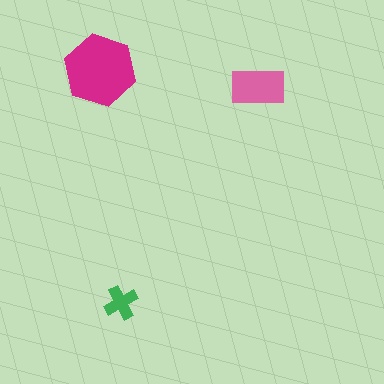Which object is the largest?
The magenta hexagon.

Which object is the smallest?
The green cross.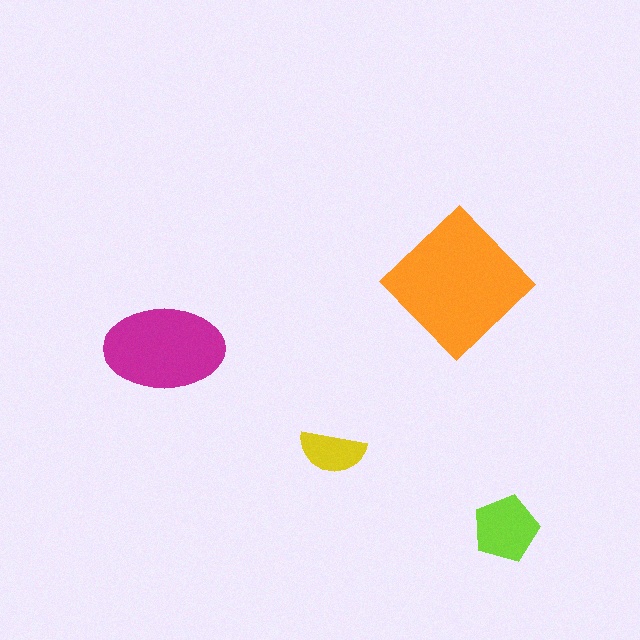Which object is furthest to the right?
The lime pentagon is rightmost.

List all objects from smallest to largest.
The yellow semicircle, the lime pentagon, the magenta ellipse, the orange diamond.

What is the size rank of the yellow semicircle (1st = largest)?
4th.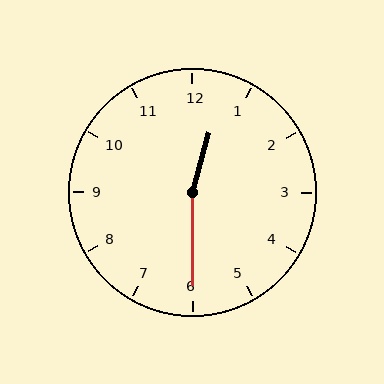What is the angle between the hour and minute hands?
Approximately 165 degrees.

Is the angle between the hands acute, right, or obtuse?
It is obtuse.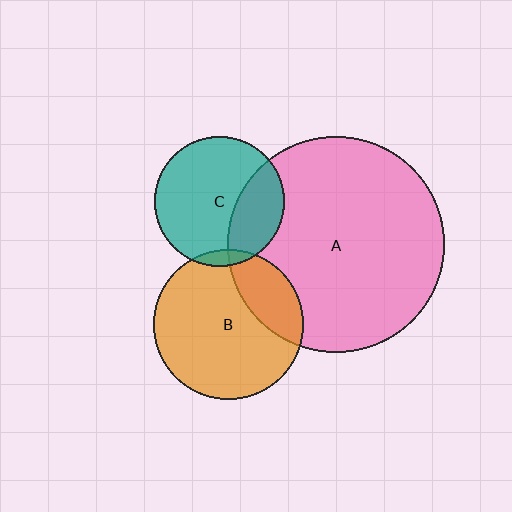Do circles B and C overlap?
Yes.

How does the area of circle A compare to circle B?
Approximately 2.1 times.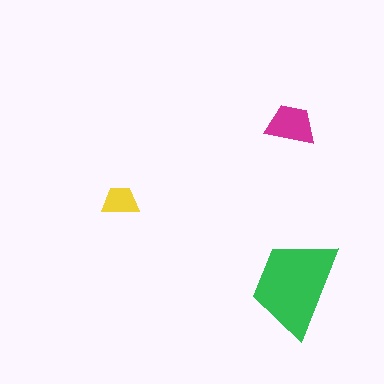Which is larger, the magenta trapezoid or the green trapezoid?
The green one.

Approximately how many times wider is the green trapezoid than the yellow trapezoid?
About 2.5 times wider.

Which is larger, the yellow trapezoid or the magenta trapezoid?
The magenta one.